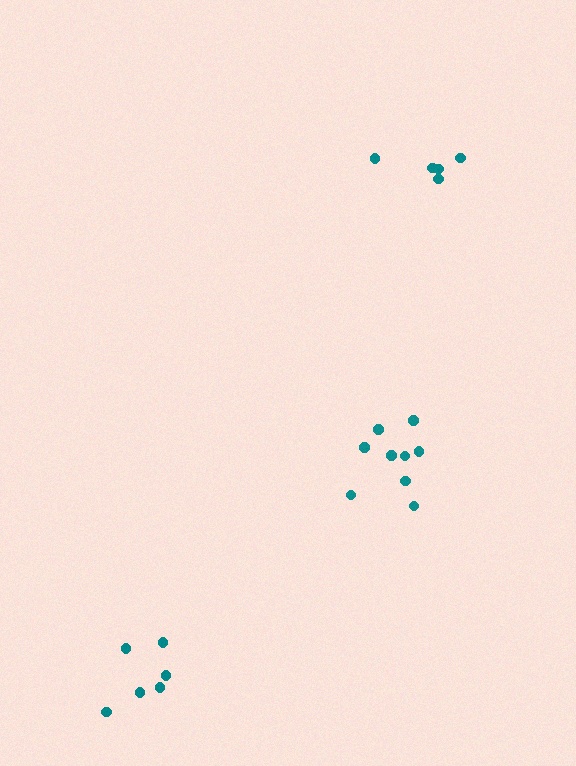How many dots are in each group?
Group 1: 6 dots, Group 2: 9 dots, Group 3: 5 dots (20 total).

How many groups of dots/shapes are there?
There are 3 groups.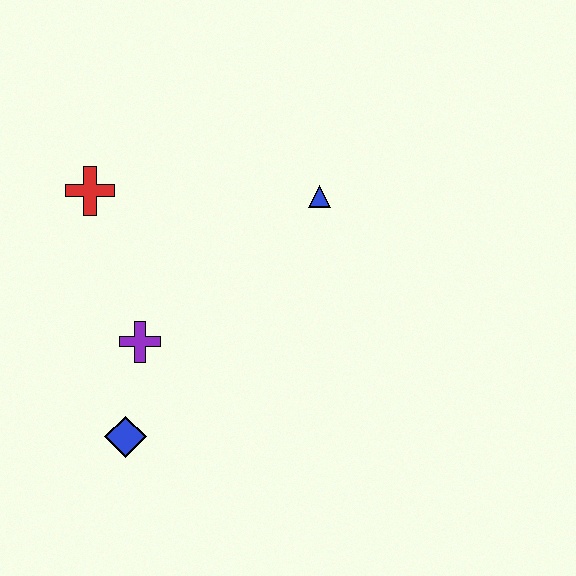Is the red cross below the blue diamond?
No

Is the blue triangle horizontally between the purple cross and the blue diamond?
No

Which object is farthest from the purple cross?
The blue triangle is farthest from the purple cross.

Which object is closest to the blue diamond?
The purple cross is closest to the blue diamond.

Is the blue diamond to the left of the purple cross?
Yes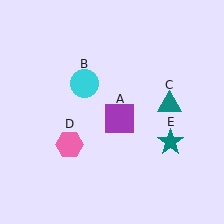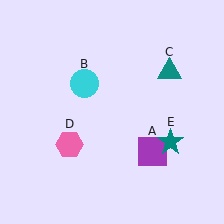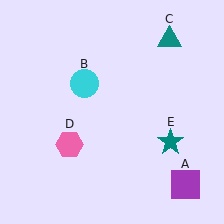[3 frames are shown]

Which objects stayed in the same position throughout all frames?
Cyan circle (object B) and pink hexagon (object D) and teal star (object E) remained stationary.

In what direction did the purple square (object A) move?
The purple square (object A) moved down and to the right.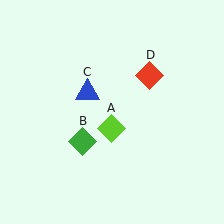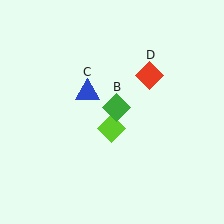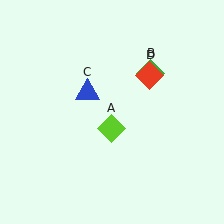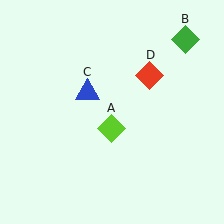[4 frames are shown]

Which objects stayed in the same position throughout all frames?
Lime diamond (object A) and blue triangle (object C) and red diamond (object D) remained stationary.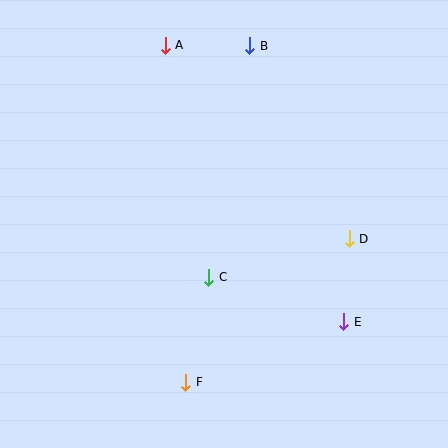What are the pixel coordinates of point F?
Point F is at (186, 382).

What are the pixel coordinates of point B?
Point B is at (250, 46).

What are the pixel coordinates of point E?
Point E is at (344, 322).